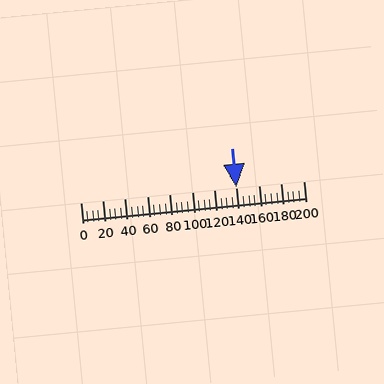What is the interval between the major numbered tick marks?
The major tick marks are spaced 20 units apart.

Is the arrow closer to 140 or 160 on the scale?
The arrow is closer to 140.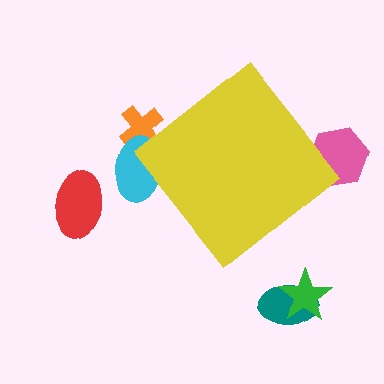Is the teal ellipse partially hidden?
No, the teal ellipse is fully visible.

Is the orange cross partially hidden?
Yes, the orange cross is partially hidden behind the yellow diamond.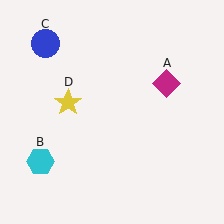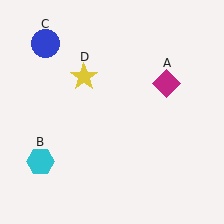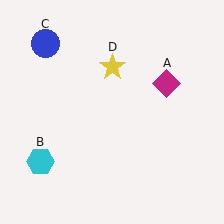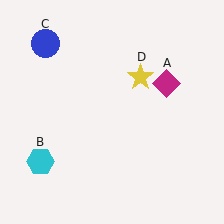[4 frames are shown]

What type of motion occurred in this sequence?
The yellow star (object D) rotated clockwise around the center of the scene.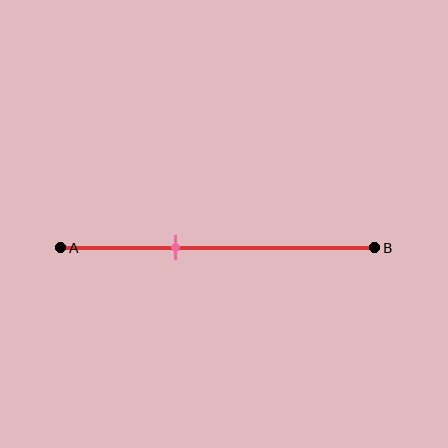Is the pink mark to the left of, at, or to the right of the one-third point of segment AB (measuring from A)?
The pink mark is to the right of the one-third point of segment AB.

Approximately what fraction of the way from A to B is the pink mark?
The pink mark is approximately 35% of the way from A to B.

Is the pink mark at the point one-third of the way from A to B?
No, the mark is at about 35% from A, not at the 33% one-third point.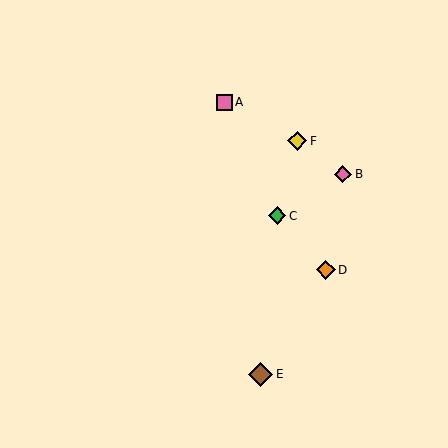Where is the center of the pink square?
The center of the pink square is at (224, 102).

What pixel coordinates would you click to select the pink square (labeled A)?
Click at (224, 102) to select the pink square A.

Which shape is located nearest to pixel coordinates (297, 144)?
The yellow diamond (labeled F) at (297, 141) is nearest to that location.